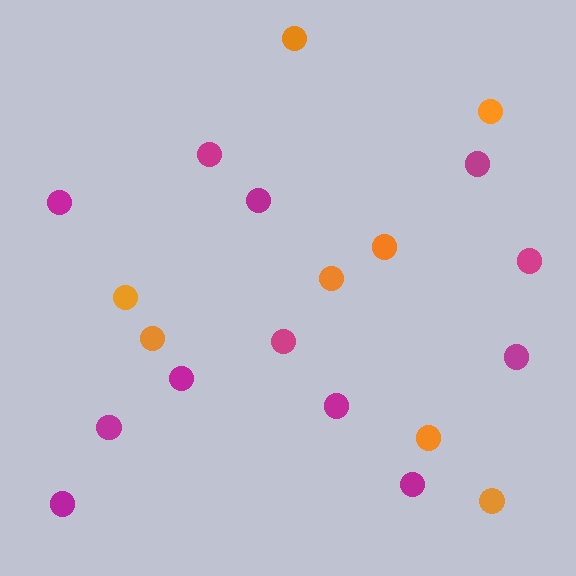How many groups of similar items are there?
There are 2 groups: one group of magenta circles (12) and one group of orange circles (8).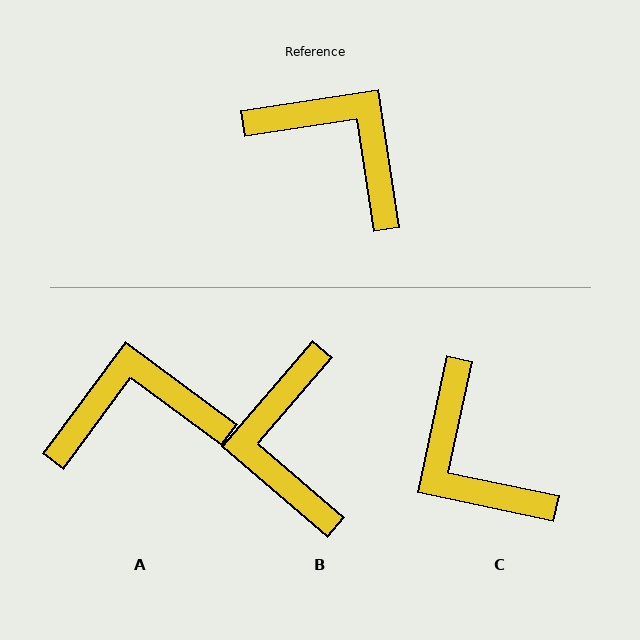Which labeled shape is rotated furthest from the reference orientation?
C, about 159 degrees away.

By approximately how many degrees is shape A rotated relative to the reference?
Approximately 45 degrees counter-clockwise.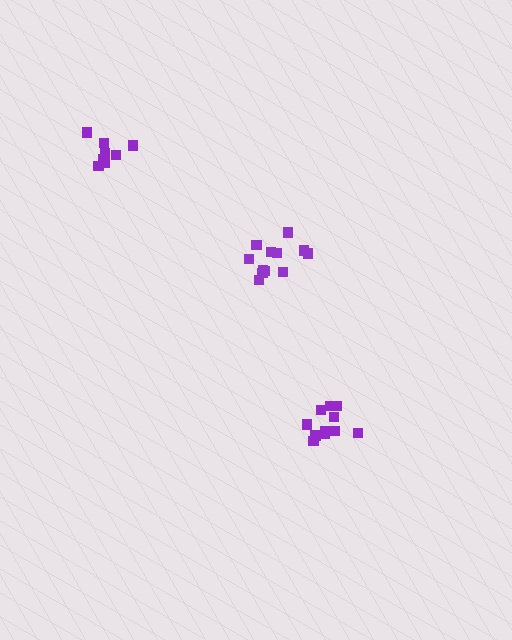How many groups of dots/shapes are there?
There are 3 groups.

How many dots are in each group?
Group 1: 11 dots, Group 2: 8 dots, Group 3: 12 dots (31 total).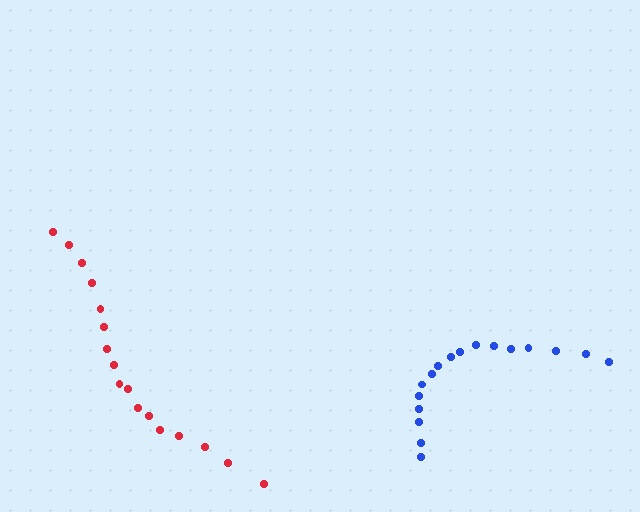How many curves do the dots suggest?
There are 2 distinct paths.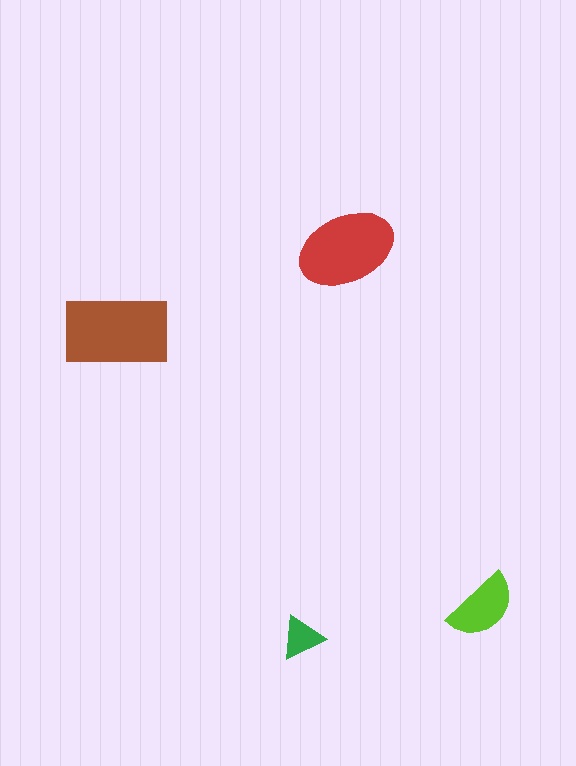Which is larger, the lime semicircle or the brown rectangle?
The brown rectangle.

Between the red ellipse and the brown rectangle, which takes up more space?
The brown rectangle.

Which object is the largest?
The brown rectangle.